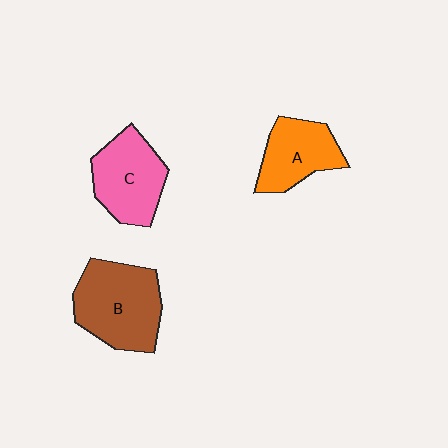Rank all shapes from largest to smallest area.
From largest to smallest: B (brown), C (pink), A (orange).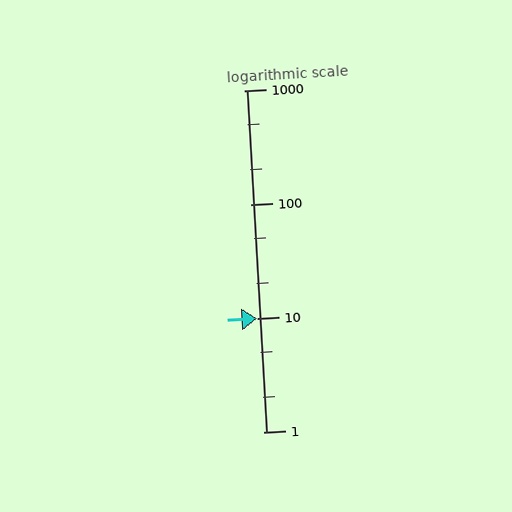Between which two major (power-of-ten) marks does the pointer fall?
The pointer is between 10 and 100.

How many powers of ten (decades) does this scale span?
The scale spans 3 decades, from 1 to 1000.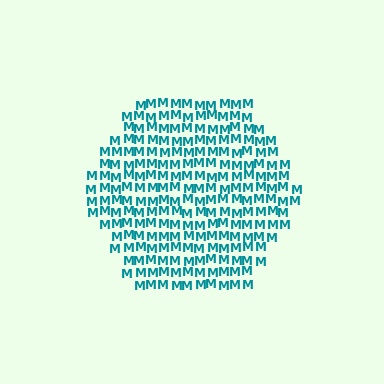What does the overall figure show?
The overall figure shows a hexagon.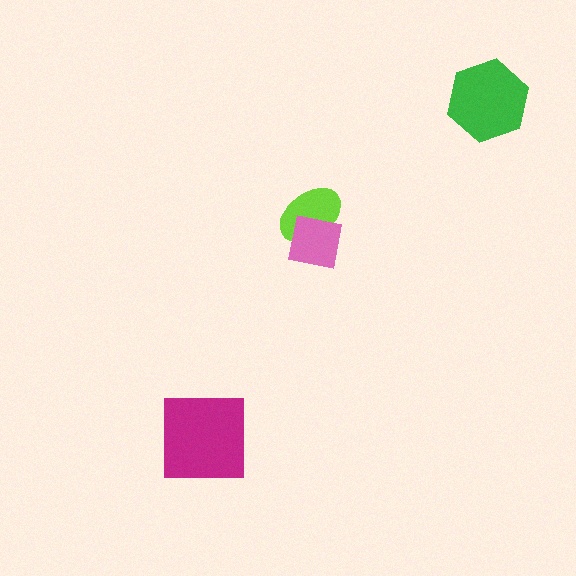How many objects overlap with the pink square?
1 object overlaps with the pink square.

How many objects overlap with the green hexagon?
0 objects overlap with the green hexagon.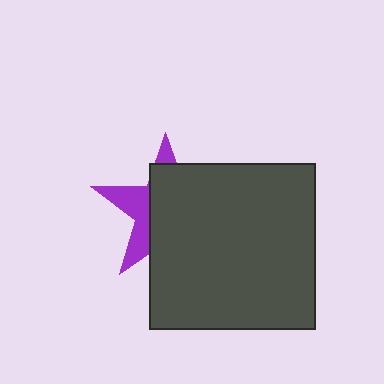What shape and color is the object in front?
The object in front is a dark gray square.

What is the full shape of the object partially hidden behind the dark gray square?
The partially hidden object is a purple star.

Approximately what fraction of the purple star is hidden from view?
Roughly 65% of the purple star is hidden behind the dark gray square.